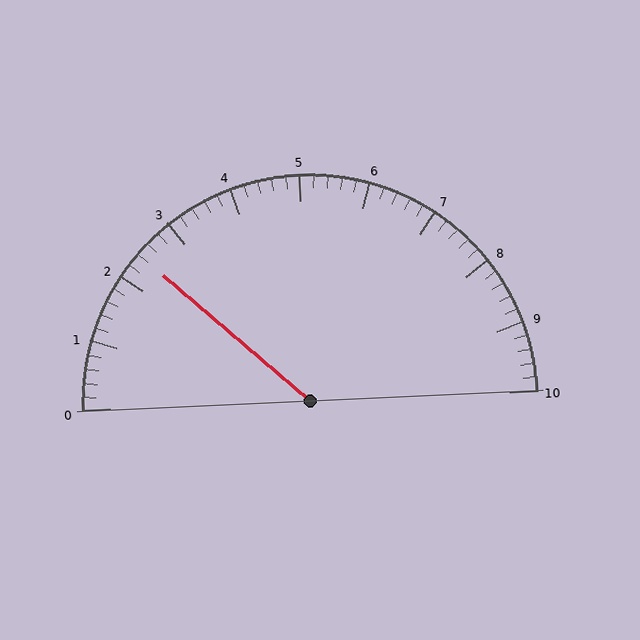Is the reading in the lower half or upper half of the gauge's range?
The reading is in the lower half of the range (0 to 10).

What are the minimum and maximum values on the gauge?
The gauge ranges from 0 to 10.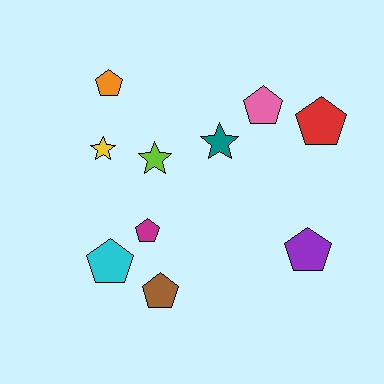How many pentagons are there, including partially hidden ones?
There are 7 pentagons.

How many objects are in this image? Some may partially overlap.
There are 10 objects.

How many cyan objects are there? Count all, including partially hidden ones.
There is 1 cyan object.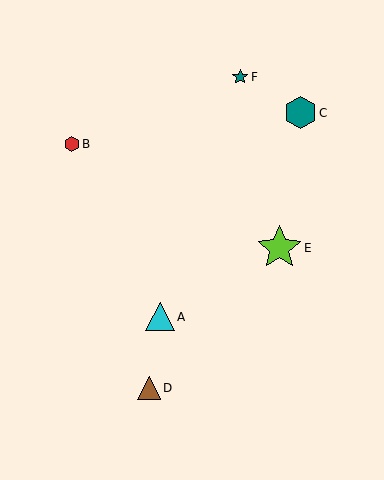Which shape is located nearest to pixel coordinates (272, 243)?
The lime star (labeled E) at (279, 248) is nearest to that location.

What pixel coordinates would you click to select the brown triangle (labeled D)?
Click at (149, 388) to select the brown triangle D.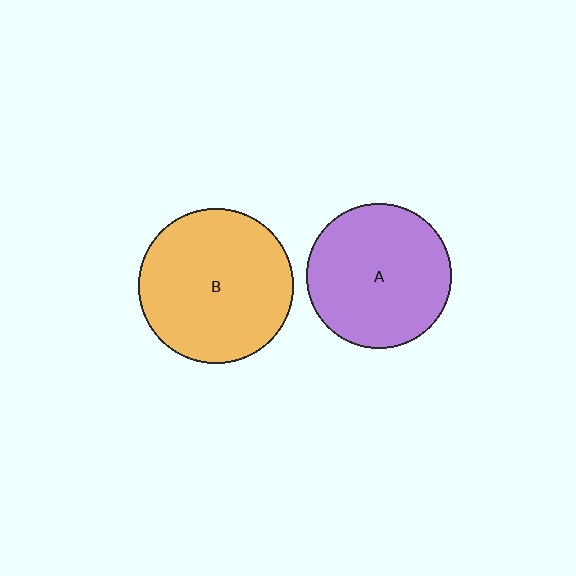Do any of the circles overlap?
No, none of the circles overlap.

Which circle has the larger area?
Circle B (orange).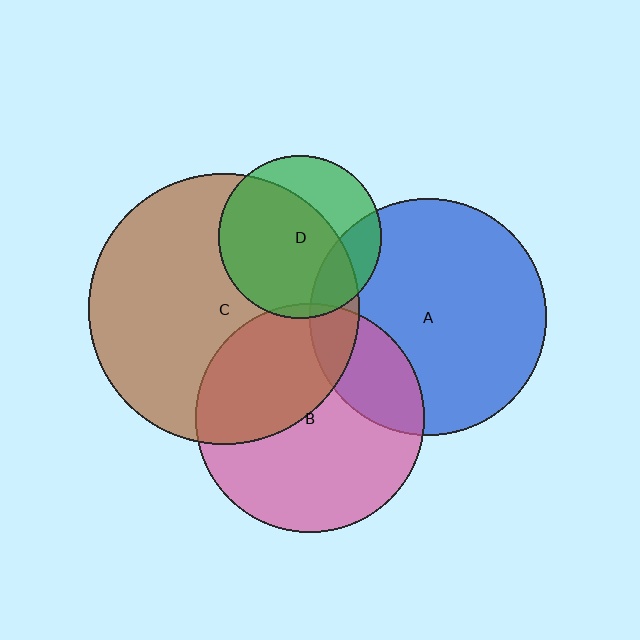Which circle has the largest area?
Circle C (brown).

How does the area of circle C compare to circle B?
Approximately 1.4 times.